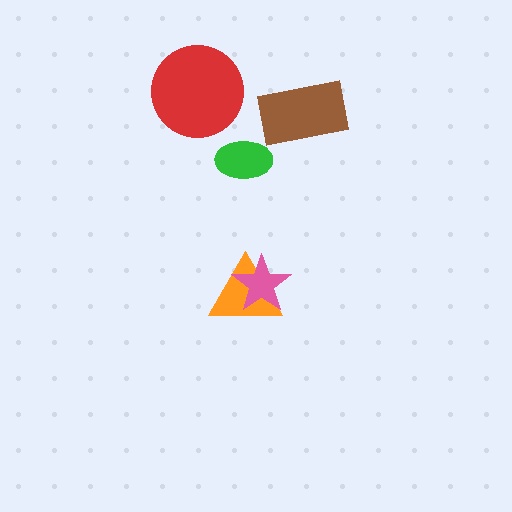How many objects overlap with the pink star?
1 object overlaps with the pink star.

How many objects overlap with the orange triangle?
1 object overlaps with the orange triangle.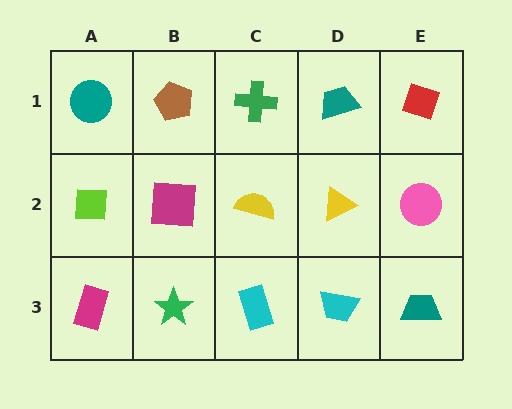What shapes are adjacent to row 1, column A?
A lime square (row 2, column A), a brown pentagon (row 1, column B).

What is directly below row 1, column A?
A lime square.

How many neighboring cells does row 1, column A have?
2.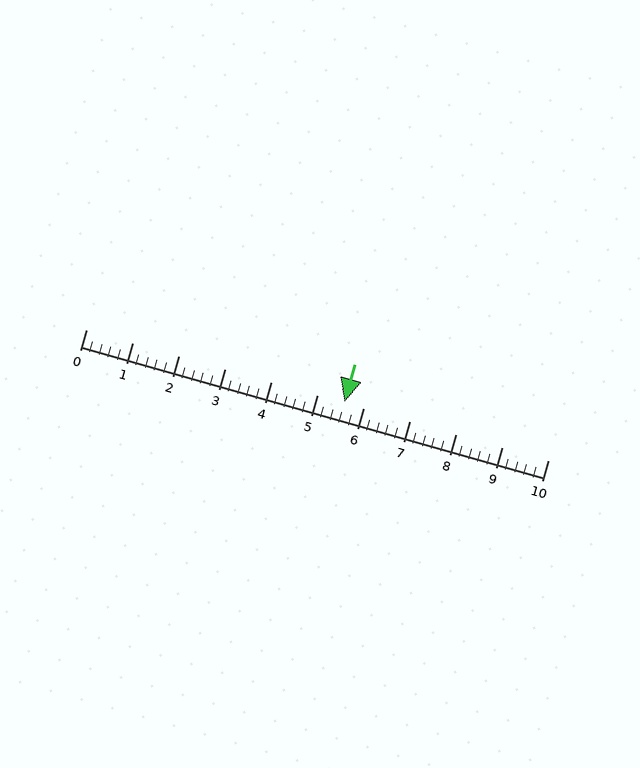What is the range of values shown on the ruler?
The ruler shows values from 0 to 10.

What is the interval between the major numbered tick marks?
The major tick marks are spaced 1 units apart.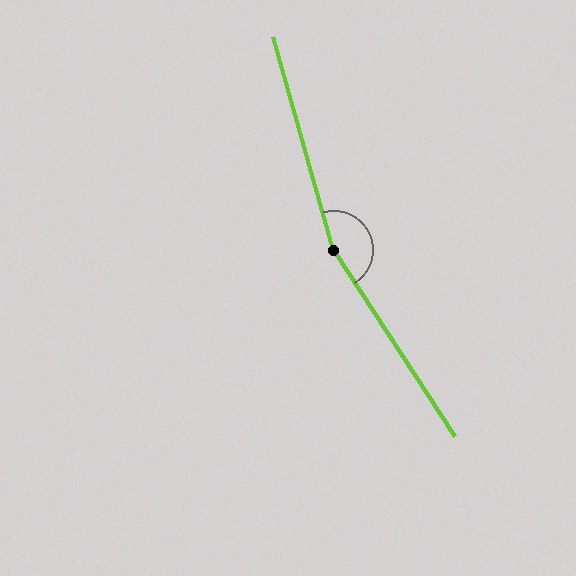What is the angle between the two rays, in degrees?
Approximately 163 degrees.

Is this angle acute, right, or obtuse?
It is obtuse.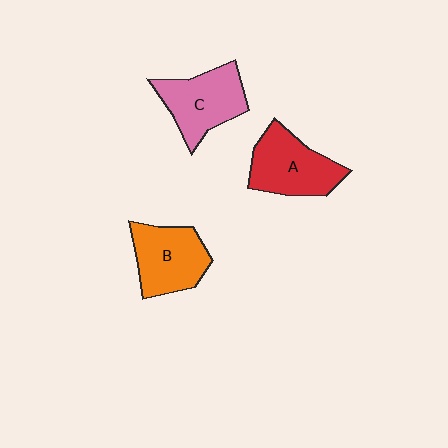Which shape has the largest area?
Shape A (red).